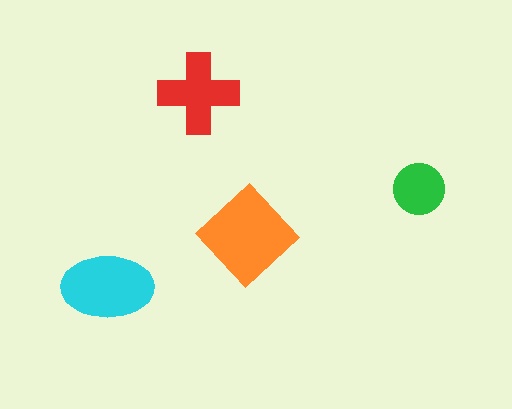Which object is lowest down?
The cyan ellipse is bottommost.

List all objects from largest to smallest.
The orange diamond, the cyan ellipse, the red cross, the green circle.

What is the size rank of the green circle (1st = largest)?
4th.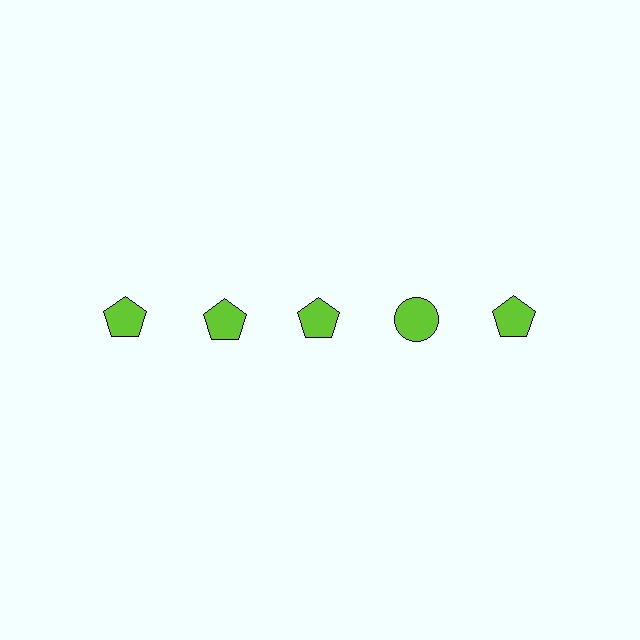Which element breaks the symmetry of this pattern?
The lime circle in the top row, second from right column breaks the symmetry. All other shapes are lime pentagons.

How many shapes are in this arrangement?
There are 5 shapes arranged in a grid pattern.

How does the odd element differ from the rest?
It has a different shape: circle instead of pentagon.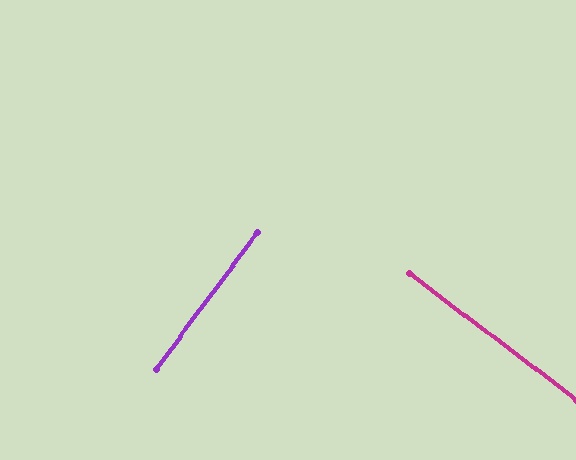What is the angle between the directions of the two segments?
Approximately 90 degrees.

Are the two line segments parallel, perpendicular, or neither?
Perpendicular — they meet at approximately 90°.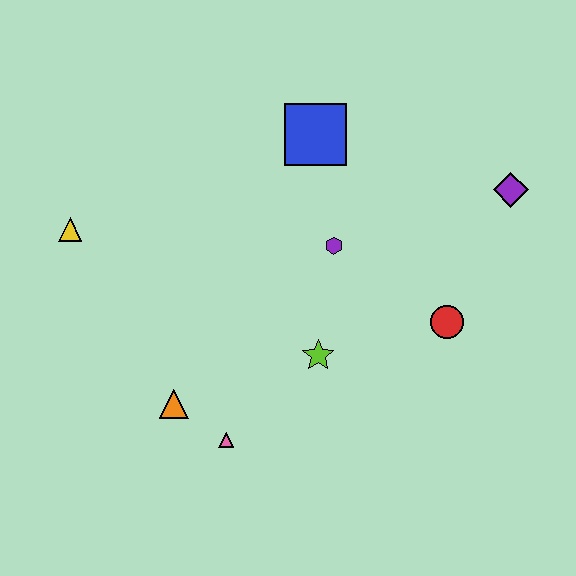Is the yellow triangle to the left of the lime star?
Yes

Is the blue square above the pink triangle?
Yes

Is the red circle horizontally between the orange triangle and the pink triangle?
No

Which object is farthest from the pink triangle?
The purple diamond is farthest from the pink triangle.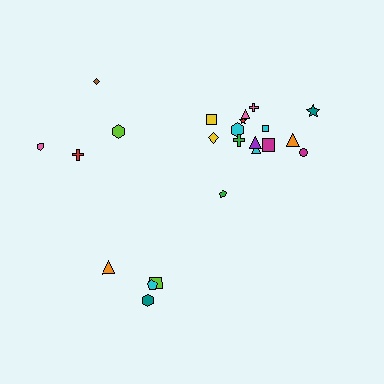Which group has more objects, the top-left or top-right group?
The top-right group.